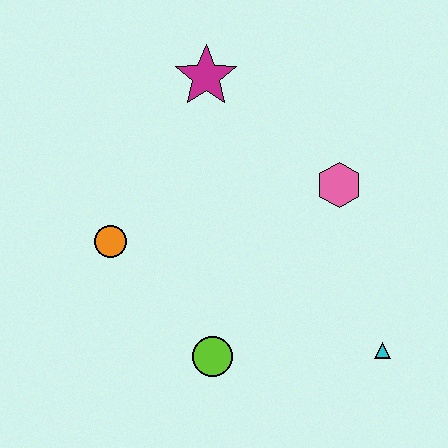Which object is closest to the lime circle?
The orange circle is closest to the lime circle.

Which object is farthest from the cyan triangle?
The magenta star is farthest from the cyan triangle.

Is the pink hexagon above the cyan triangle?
Yes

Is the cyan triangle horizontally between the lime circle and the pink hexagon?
No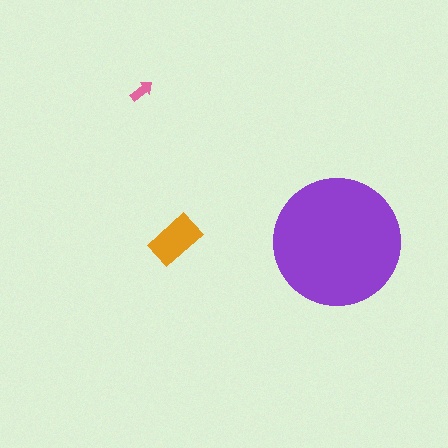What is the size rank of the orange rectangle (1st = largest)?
2nd.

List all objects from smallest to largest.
The pink arrow, the orange rectangle, the purple circle.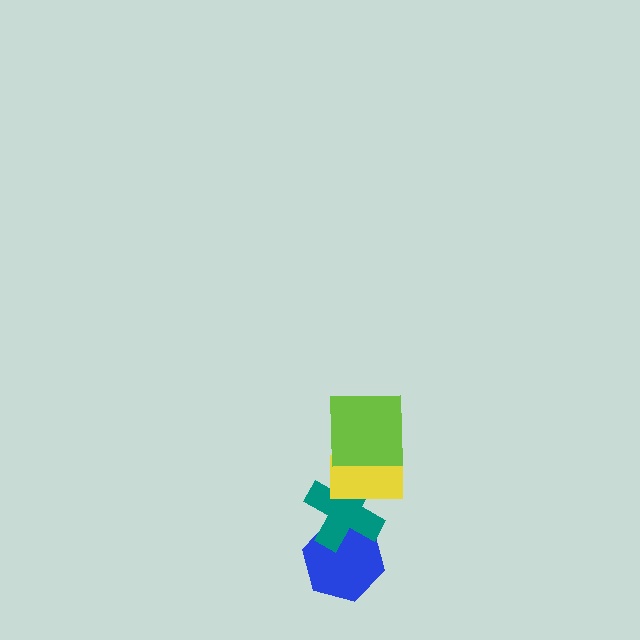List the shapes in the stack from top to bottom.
From top to bottom: the lime square, the yellow rectangle, the teal cross, the blue hexagon.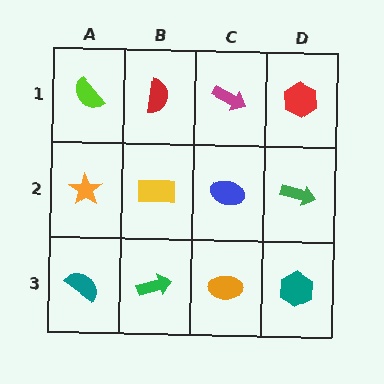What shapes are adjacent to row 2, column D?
A red hexagon (row 1, column D), a teal hexagon (row 3, column D), a blue ellipse (row 2, column C).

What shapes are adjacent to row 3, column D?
A green arrow (row 2, column D), an orange ellipse (row 3, column C).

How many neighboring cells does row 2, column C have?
4.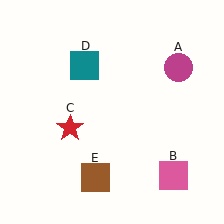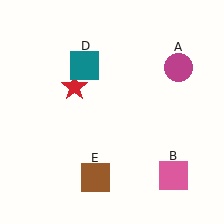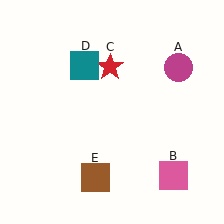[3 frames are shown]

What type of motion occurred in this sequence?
The red star (object C) rotated clockwise around the center of the scene.